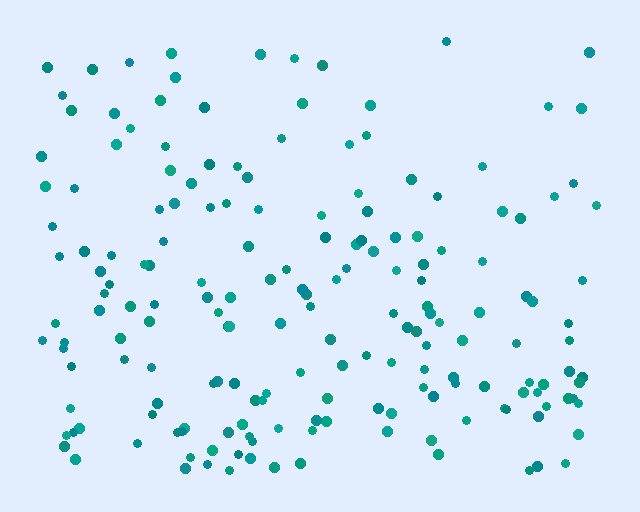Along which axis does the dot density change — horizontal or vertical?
Vertical.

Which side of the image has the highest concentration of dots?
The bottom.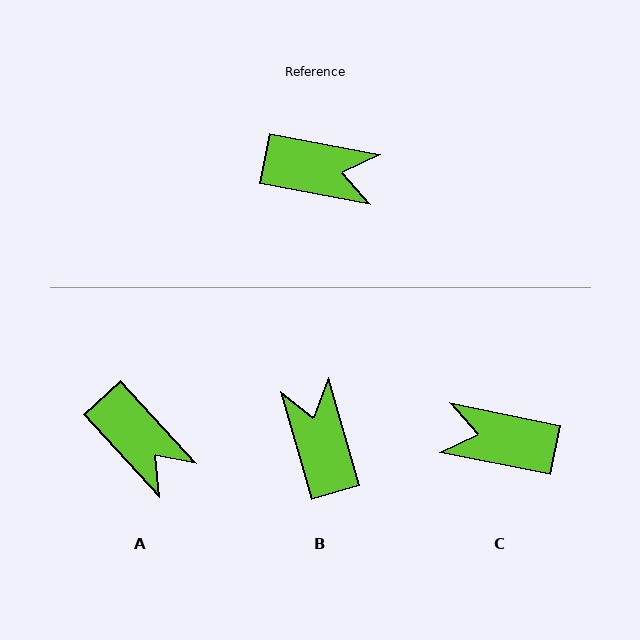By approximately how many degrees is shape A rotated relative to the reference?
Approximately 37 degrees clockwise.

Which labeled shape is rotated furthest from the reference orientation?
C, about 179 degrees away.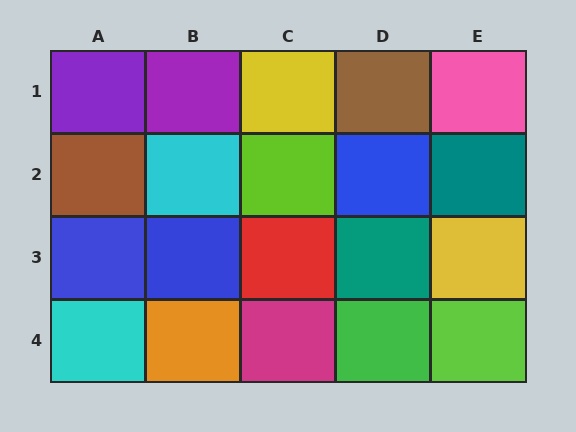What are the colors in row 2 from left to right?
Brown, cyan, lime, blue, teal.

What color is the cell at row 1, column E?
Pink.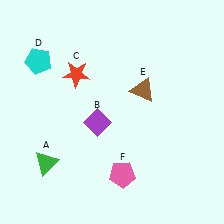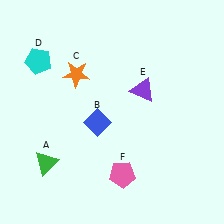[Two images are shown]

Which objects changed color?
B changed from purple to blue. C changed from red to orange. E changed from brown to purple.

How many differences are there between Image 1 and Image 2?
There are 3 differences between the two images.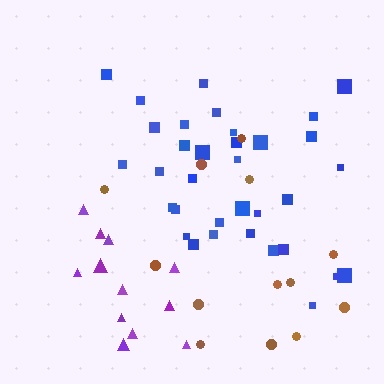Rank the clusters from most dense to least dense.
blue, purple, brown.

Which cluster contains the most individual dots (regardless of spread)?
Blue (34).